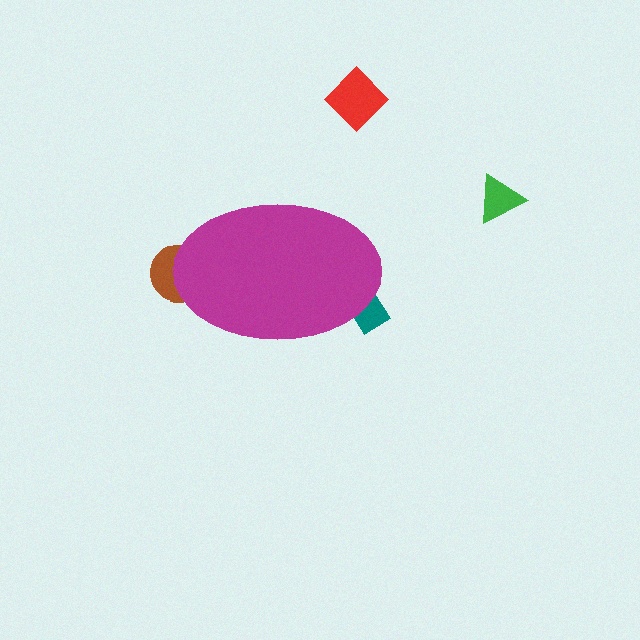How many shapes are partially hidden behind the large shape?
2 shapes are partially hidden.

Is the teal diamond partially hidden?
Yes, the teal diamond is partially hidden behind the magenta ellipse.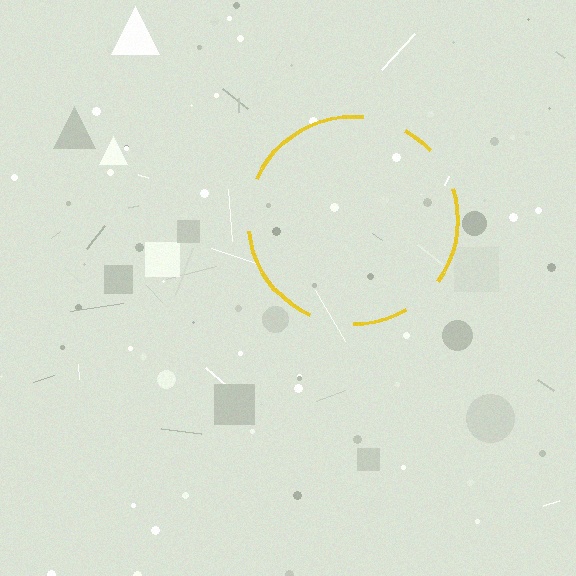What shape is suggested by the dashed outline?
The dashed outline suggests a circle.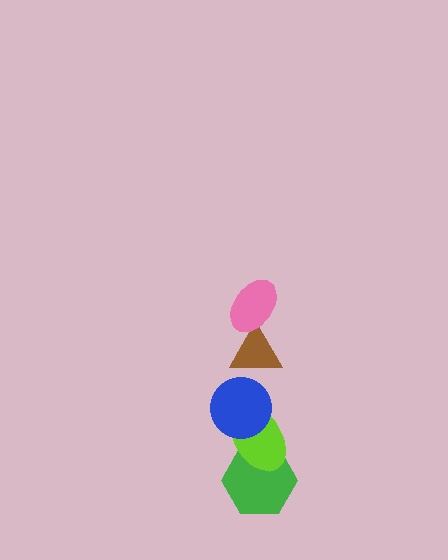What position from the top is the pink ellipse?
The pink ellipse is 1st from the top.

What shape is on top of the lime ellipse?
The blue circle is on top of the lime ellipse.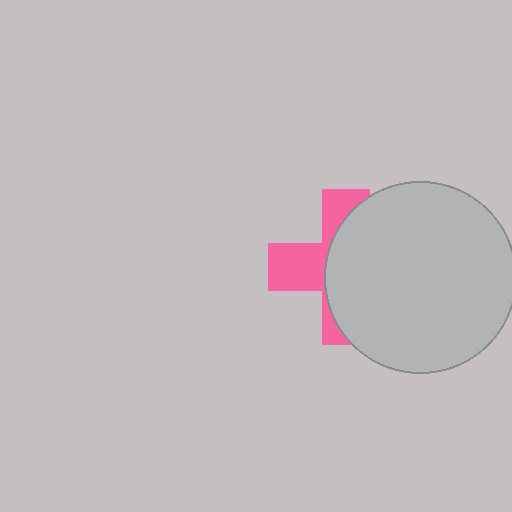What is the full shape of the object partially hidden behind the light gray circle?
The partially hidden object is a pink cross.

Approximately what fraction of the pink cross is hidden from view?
Roughly 61% of the pink cross is hidden behind the light gray circle.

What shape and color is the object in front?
The object in front is a light gray circle.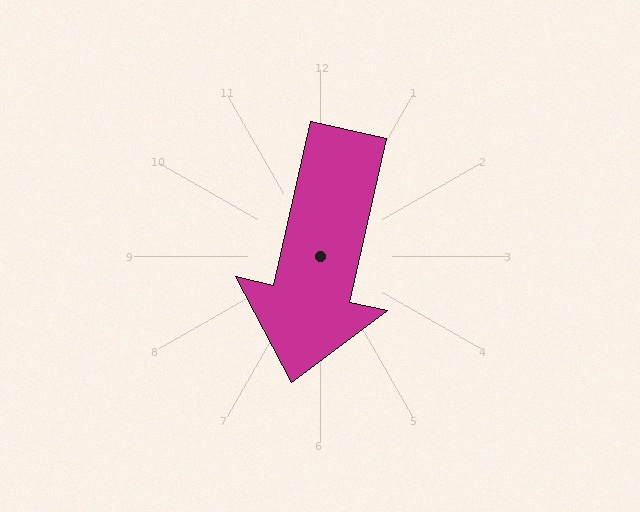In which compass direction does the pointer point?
South.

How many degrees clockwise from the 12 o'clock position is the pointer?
Approximately 193 degrees.